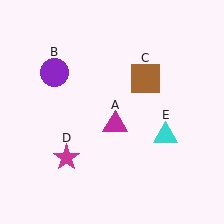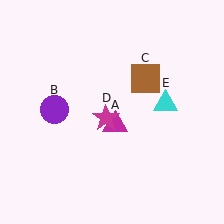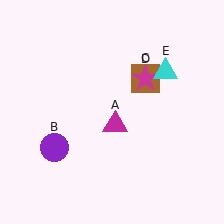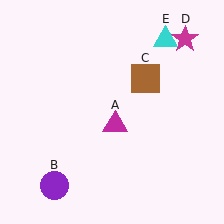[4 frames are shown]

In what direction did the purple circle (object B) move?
The purple circle (object B) moved down.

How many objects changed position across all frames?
3 objects changed position: purple circle (object B), magenta star (object D), cyan triangle (object E).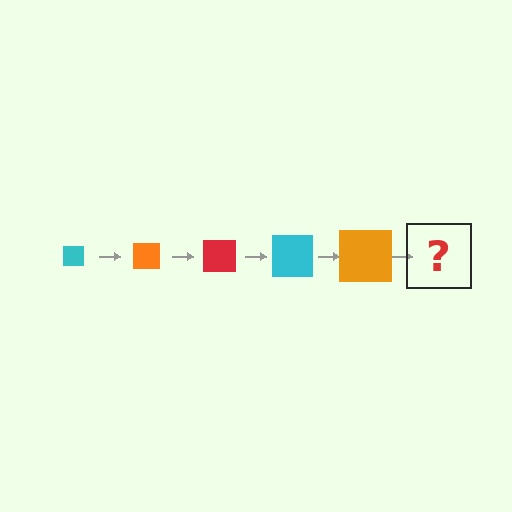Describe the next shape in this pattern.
It should be a red square, larger than the previous one.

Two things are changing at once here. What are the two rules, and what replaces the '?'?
The two rules are that the square grows larger each step and the color cycles through cyan, orange, and red. The '?' should be a red square, larger than the previous one.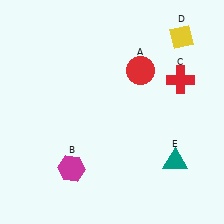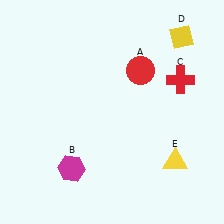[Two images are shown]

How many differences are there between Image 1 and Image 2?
There is 1 difference between the two images.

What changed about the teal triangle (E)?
In Image 1, E is teal. In Image 2, it changed to yellow.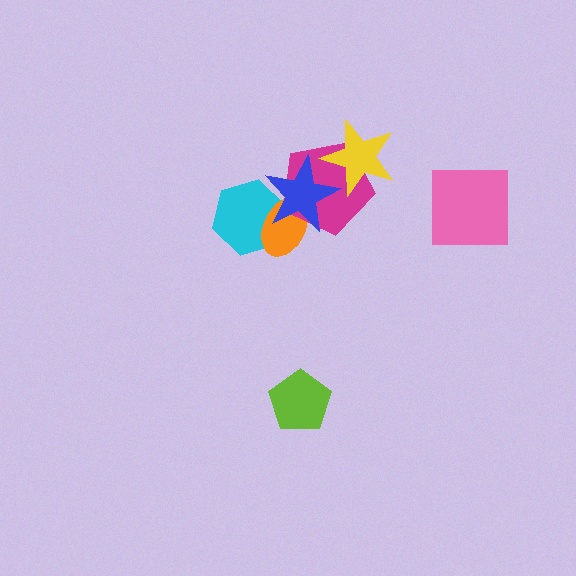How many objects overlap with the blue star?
4 objects overlap with the blue star.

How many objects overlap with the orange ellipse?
3 objects overlap with the orange ellipse.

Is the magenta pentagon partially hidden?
Yes, it is partially covered by another shape.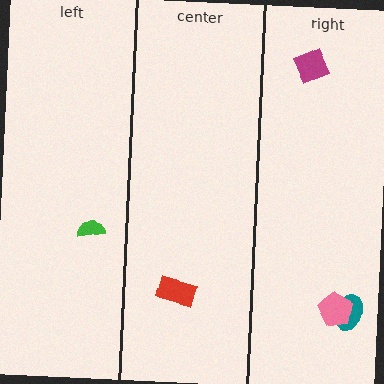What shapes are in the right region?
The teal ellipse, the magenta diamond, the pink pentagon.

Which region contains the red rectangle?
The center region.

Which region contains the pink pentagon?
The right region.